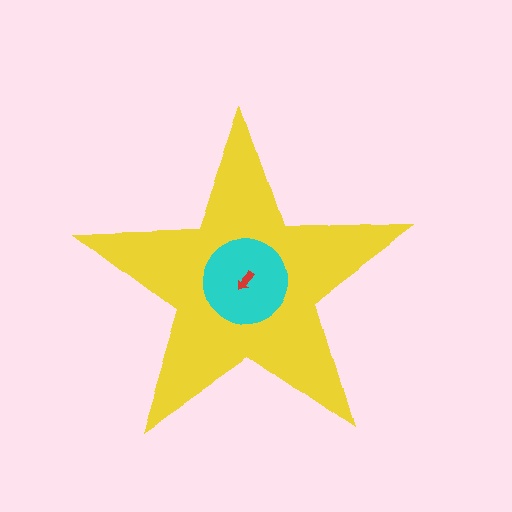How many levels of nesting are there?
3.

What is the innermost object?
The red arrow.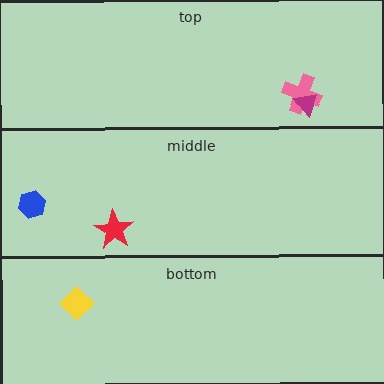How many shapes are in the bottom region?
1.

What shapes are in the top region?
The pink cross, the magenta triangle.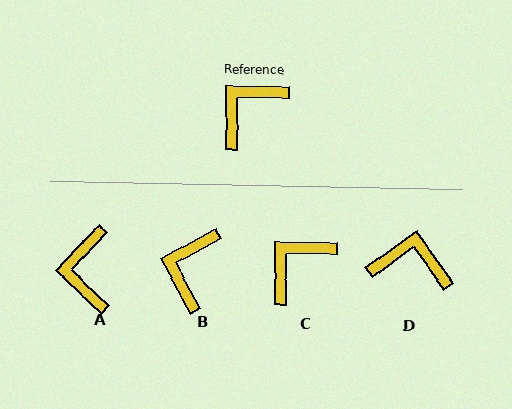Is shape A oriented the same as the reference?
No, it is off by about 47 degrees.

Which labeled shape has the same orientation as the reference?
C.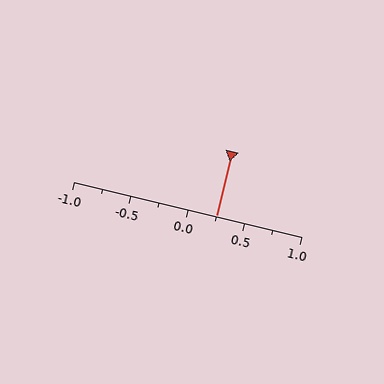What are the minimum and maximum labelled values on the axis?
The axis runs from -1.0 to 1.0.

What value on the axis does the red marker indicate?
The marker indicates approximately 0.25.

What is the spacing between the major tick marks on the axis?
The major ticks are spaced 0.5 apart.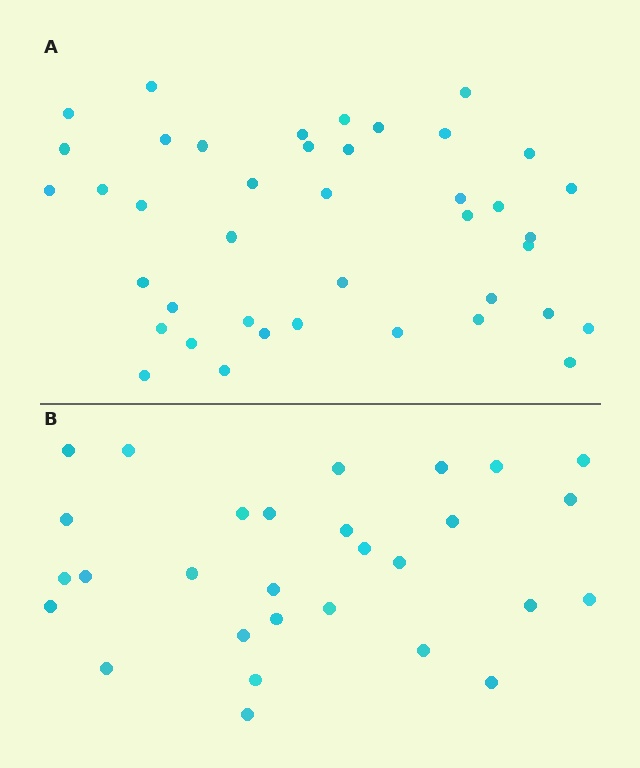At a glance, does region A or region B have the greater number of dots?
Region A (the top region) has more dots.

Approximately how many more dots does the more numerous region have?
Region A has roughly 12 or so more dots than region B.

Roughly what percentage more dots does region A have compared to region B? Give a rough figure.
About 40% more.